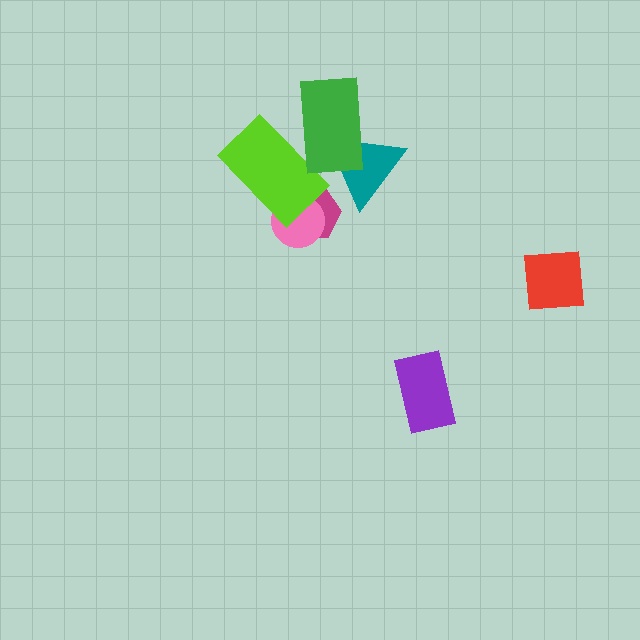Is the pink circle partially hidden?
Yes, it is partially covered by another shape.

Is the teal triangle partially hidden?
Yes, it is partially covered by another shape.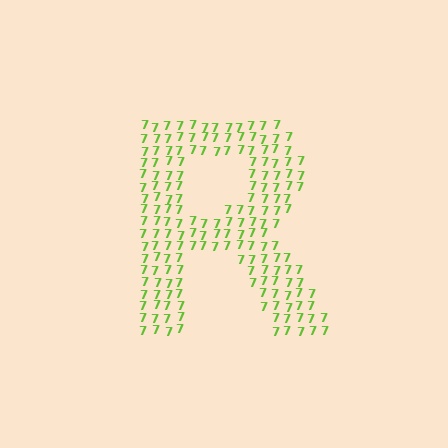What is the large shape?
The large shape is the letter R.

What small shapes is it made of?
It is made of small digit 7's.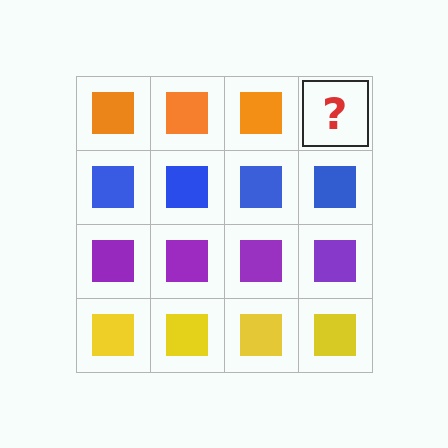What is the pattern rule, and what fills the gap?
The rule is that each row has a consistent color. The gap should be filled with an orange square.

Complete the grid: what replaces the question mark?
The question mark should be replaced with an orange square.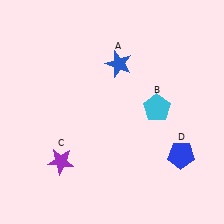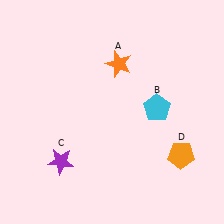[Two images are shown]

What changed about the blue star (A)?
In Image 1, A is blue. In Image 2, it changed to orange.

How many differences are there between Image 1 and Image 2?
There are 2 differences between the two images.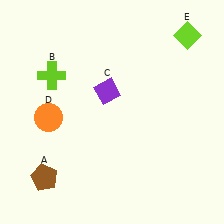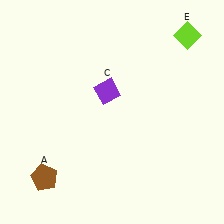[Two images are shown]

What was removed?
The lime cross (B), the orange circle (D) were removed in Image 2.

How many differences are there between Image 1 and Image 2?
There are 2 differences between the two images.